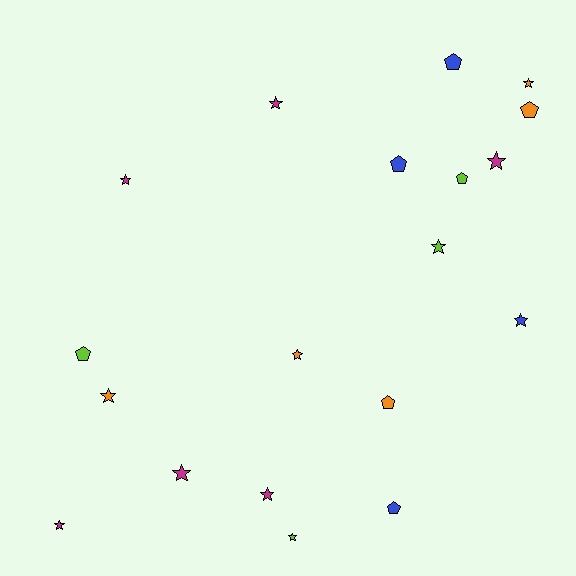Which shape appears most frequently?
Star, with 12 objects.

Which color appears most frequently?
Magenta, with 6 objects.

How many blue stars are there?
There is 1 blue star.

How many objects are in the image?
There are 19 objects.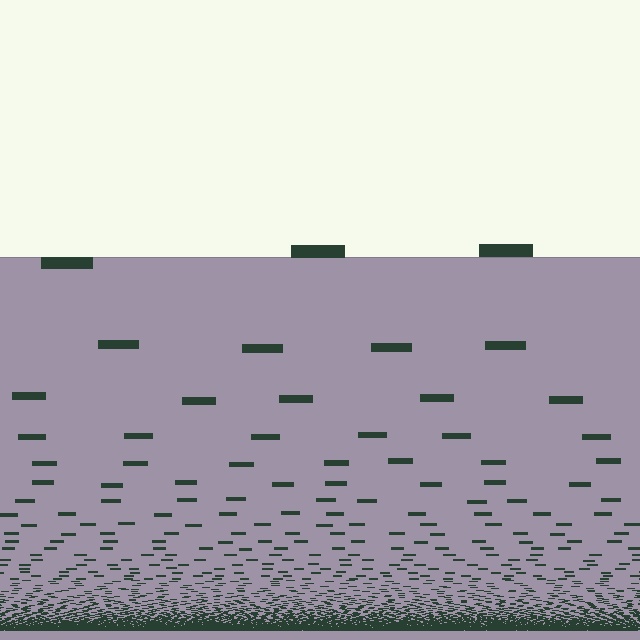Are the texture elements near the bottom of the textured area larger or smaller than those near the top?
Smaller. The gradient is inverted — elements near the bottom are smaller and denser.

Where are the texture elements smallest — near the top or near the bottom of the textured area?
Near the bottom.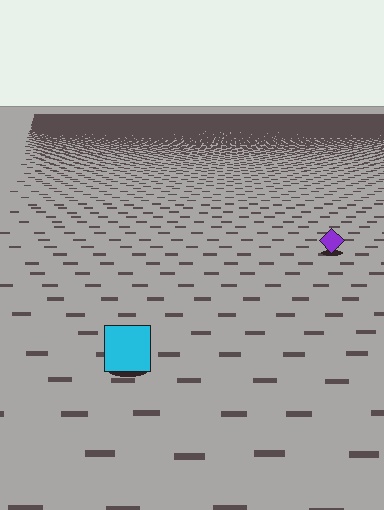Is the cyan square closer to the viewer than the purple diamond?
Yes. The cyan square is closer — you can tell from the texture gradient: the ground texture is coarser near it.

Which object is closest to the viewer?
The cyan square is closest. The texture marks near it are larger and more spread out.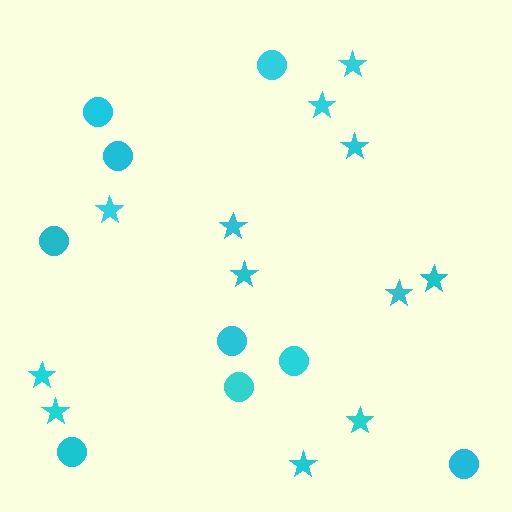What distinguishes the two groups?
There are 2 groups: one group of circles (9) and one group of stars (12).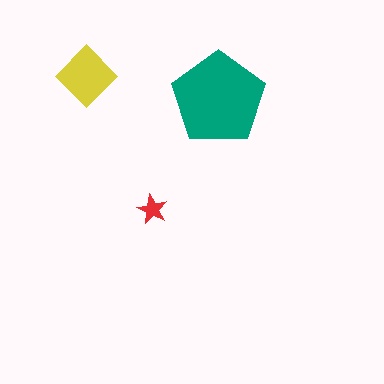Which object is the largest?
The teal pentagon.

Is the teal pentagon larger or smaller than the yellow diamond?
Larger.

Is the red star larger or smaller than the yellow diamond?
Smaller.